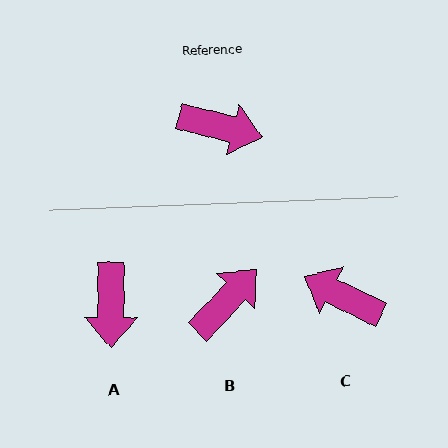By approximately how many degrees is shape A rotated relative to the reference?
Approximately 76 degrees clockwise.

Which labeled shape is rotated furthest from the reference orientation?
C, about 168 degrees away.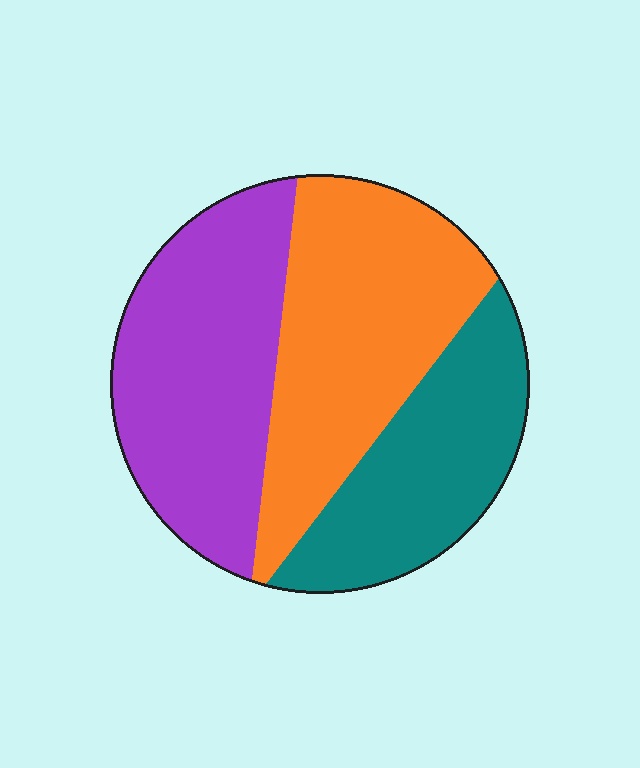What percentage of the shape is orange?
Orange takes up about three eighths (3/8) of the shape.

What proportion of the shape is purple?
Purple takes up about three eighths (3/8) of the shape.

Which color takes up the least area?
Teal, at roughly 25%.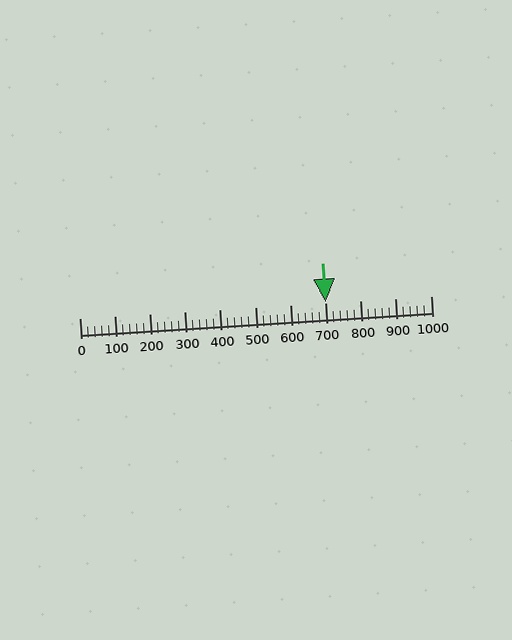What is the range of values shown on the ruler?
The ruler shows values from 0 to 1000.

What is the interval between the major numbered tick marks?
The major tick marks are spaced 100 units apart.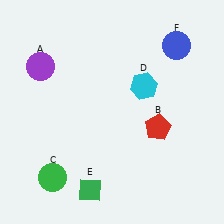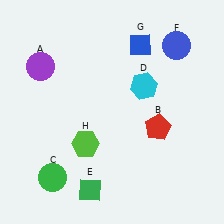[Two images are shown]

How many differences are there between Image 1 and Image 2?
There are 2 differences between the two images.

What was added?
A blue diamond (G), a lime hexagon (H) were added in Image 2.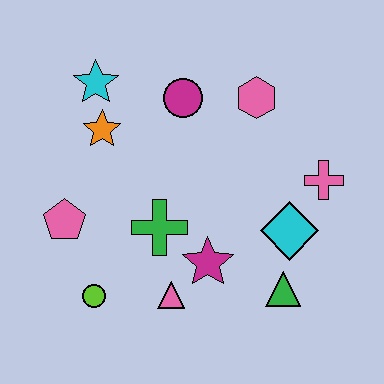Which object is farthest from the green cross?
The pink cross is farthest from the green cross.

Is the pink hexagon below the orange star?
No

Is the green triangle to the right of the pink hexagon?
Yes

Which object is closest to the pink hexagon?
The magenta circle is closest to the pink hexagon.